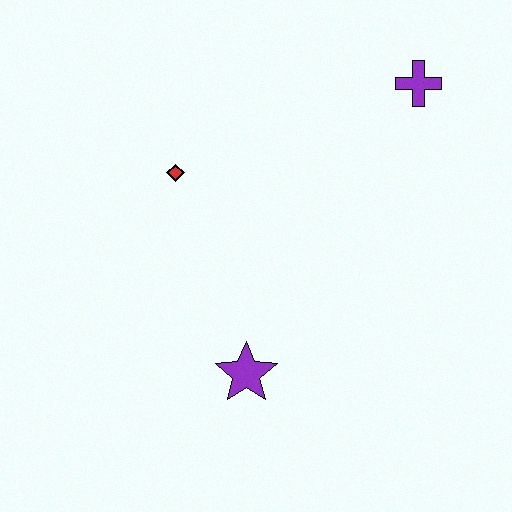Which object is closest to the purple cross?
The red diamond is closest to the purple cross.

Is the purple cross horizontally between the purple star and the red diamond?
No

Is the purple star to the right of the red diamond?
Yes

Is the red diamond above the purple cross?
No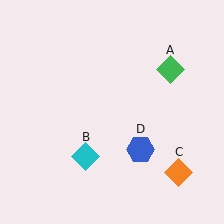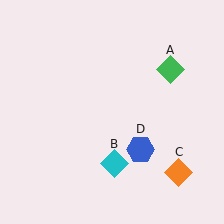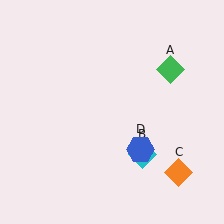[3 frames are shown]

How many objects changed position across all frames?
1 object changed position: cyan diamond (object B).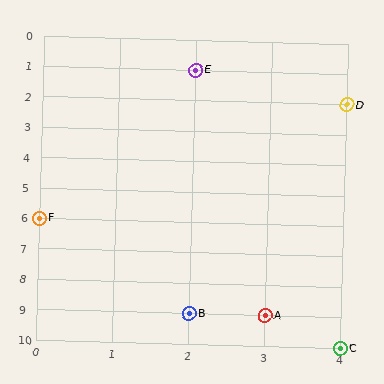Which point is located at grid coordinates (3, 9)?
Point A is at (3, 9).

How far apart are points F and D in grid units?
Points F and D are 4 columns and 4 rows apart (about 5.7 grid units diagonally).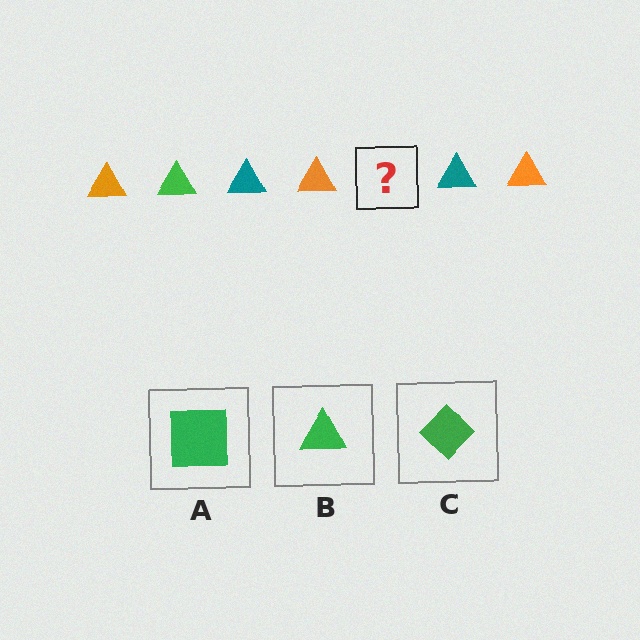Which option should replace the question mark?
Option B.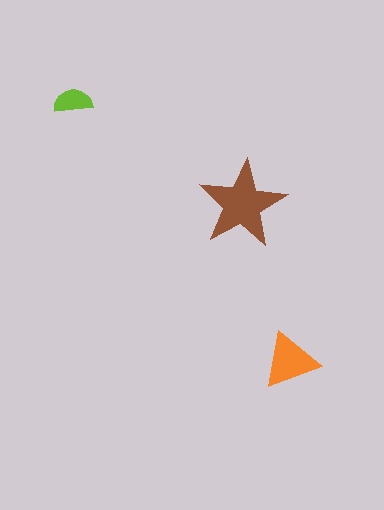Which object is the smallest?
The lime semicircle.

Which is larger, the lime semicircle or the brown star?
The brown star.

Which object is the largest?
The brown star.